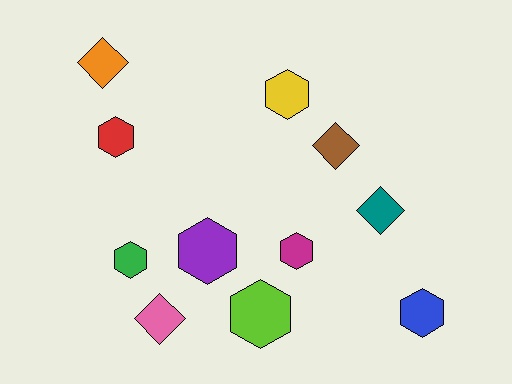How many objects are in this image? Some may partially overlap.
There are 11 objects.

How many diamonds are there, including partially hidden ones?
There are 4 diamonds.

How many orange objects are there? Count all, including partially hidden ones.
There is 1 orange object.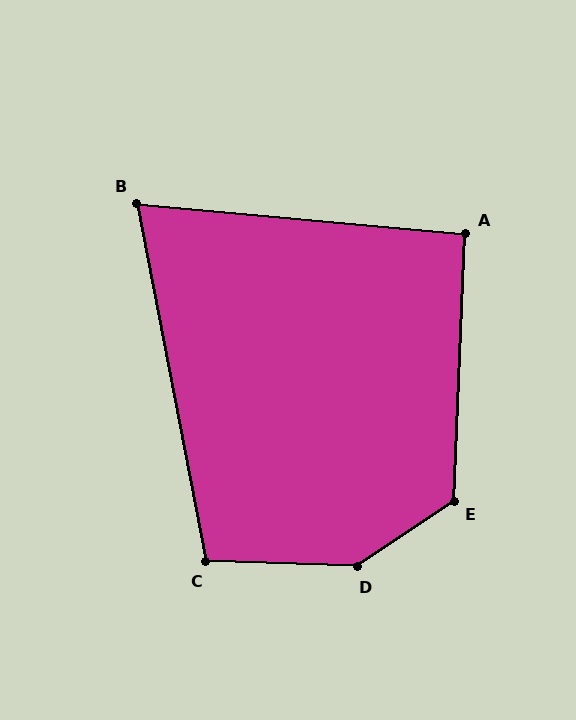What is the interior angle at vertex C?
Approximately 103 degrees (obtuse).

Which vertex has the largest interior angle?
D, at approximately 144 degrees.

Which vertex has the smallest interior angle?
B, at approximately 74 degrees.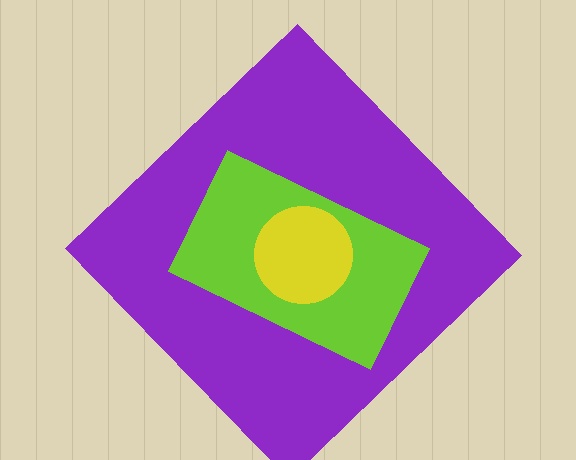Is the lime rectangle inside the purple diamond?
Yes.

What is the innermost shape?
The yellow circle.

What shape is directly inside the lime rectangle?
The yellow circle.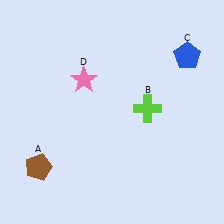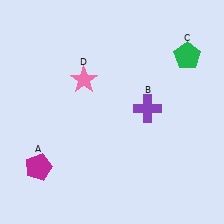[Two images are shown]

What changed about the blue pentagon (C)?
In Image 1, C is blue. In Image 2, it changed to green.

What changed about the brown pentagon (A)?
In Image 1, A is brown. In Image 2, it changed to magenta.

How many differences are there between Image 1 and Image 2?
There are 3 differences between the two images.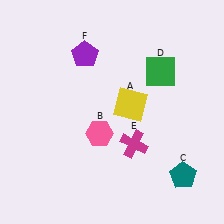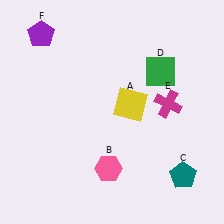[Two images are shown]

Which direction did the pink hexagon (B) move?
The pink hexagon (B) moved down.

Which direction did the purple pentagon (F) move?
The purple pentagon (F) moved left.